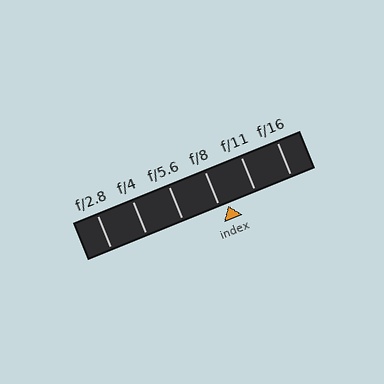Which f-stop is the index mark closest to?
The index mark is closest to f/8.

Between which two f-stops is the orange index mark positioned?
The index mark is between f/8 and f/11.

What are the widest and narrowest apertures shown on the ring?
The widest aperture shown is f/2.8 and the narrowest is f/16.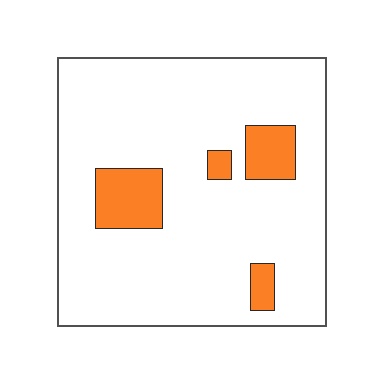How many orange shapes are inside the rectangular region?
4.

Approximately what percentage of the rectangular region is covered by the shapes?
Approximately 10%.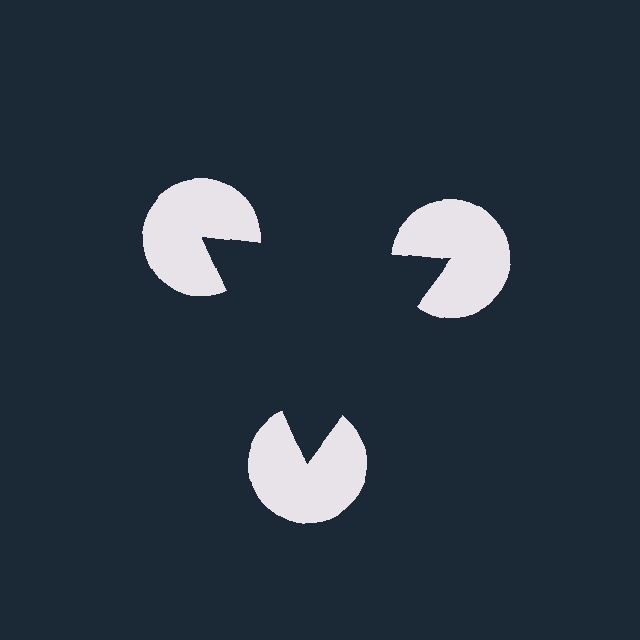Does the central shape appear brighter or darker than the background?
It typically appears slightly darker than the background, even though no actual brightness change is drawn.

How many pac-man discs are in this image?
There are 3 — one at each vertex of the illusory triangle.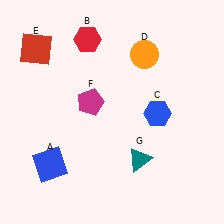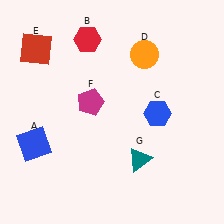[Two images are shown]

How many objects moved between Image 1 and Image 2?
1 object moved between the two images.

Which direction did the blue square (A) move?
The blue square (A) moved up.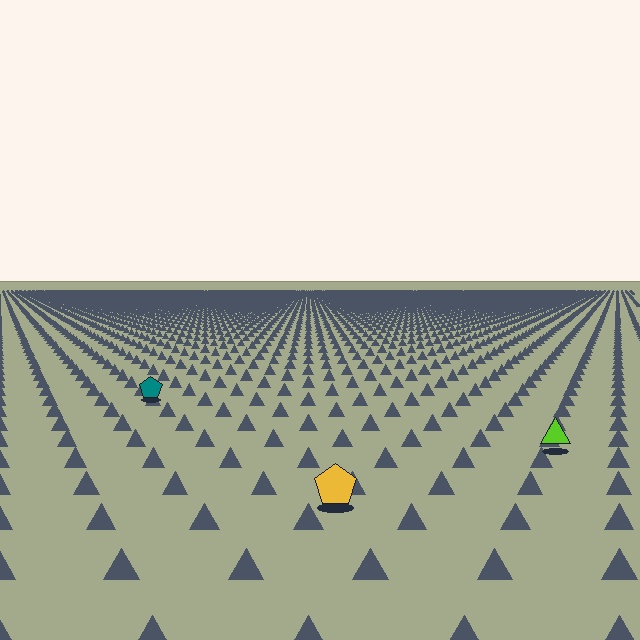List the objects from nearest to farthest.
From nearest to farthest: the yellow pentagon, the lime triangle, the teal pentagon.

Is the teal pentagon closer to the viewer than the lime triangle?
No. The lime triangle is closer — you can tell from the texture gradient: the ground texture is coarser near it.